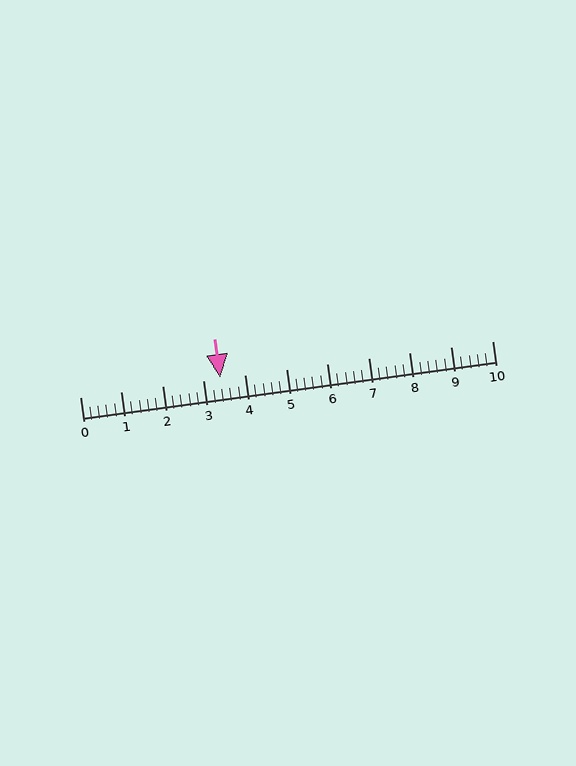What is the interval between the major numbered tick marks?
The major tick marks are spaced 1 units apart.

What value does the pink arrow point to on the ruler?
The pink arrow points to approximately 3.4.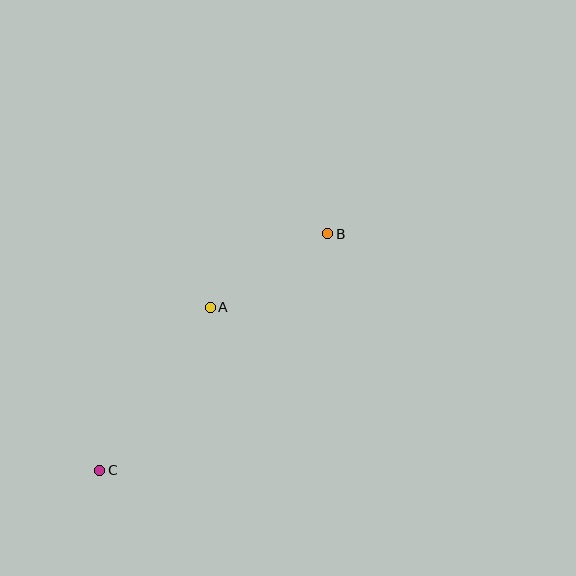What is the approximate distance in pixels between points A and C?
The distance between A and C is approximately 197 pixels.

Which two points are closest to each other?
Points A and B are closest to each other.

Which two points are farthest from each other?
Points B and C are farthest from each other.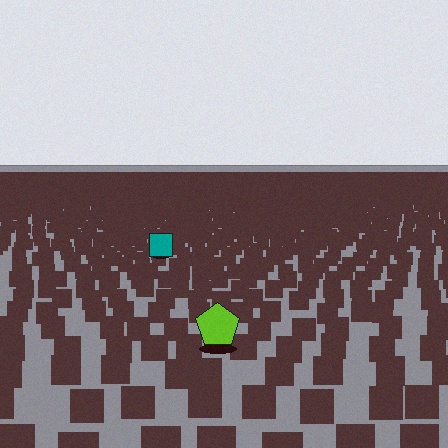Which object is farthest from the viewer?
The teal square is farthest from the viewer. It appears smaller and the ground texture around it is denser.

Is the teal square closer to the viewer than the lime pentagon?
No. The lime pentagon is closer — you can tell from the texture gradient: the ground texture is coarser near it.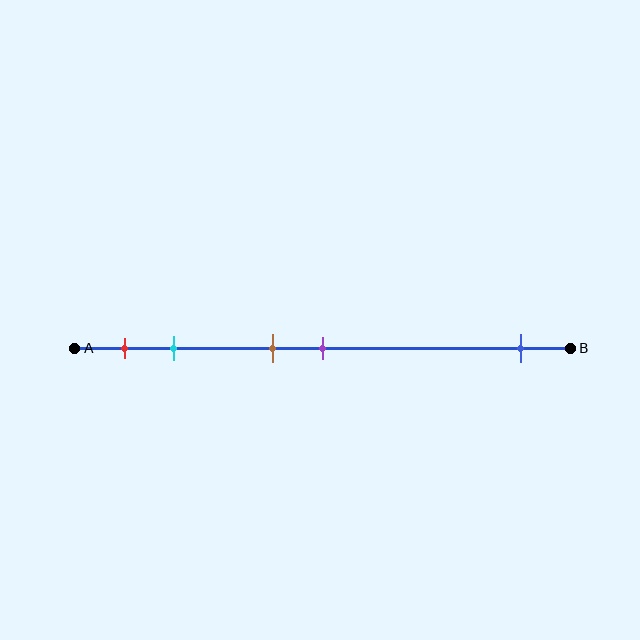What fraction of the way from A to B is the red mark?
The red mark is approximately 10% (0.1) of the way from A to B.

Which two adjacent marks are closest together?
The brown and purple marks are the closest adjacent pair.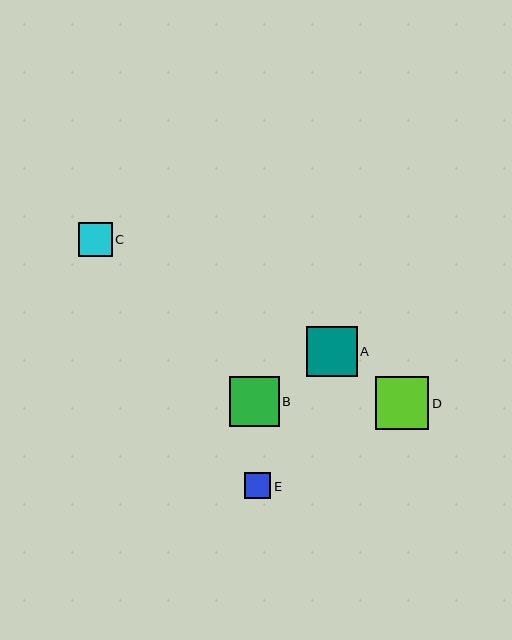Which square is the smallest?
Square E is the smallest with a size of approximately 26 pixels.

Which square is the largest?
Square D is the largest with a size of approximately 53 pixels.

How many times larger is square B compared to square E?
Square B is approximately 1.9 times the size of square E.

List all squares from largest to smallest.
From largest to smallest: D, A, B, C, E.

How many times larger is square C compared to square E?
Square C is approximately 1.3 times the size of square E.